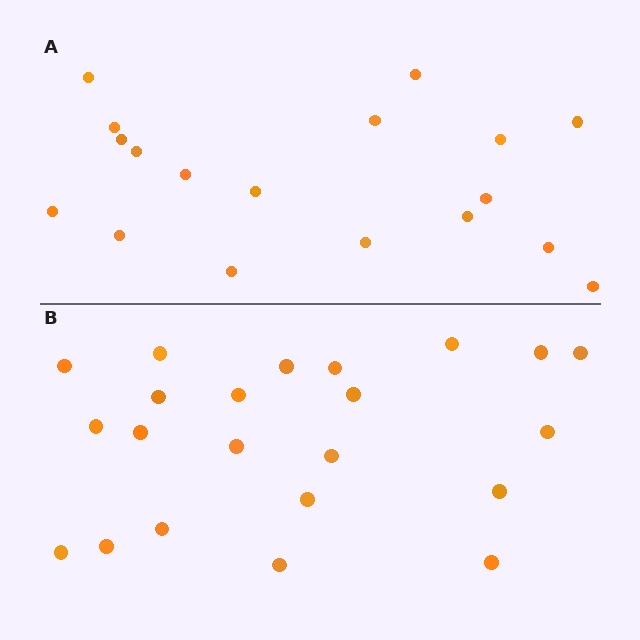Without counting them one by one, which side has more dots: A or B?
Region B (the bottom region) has more dots.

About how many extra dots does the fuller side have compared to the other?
Region B has about 4 more dots than region A.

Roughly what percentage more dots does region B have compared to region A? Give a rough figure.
About 20% more.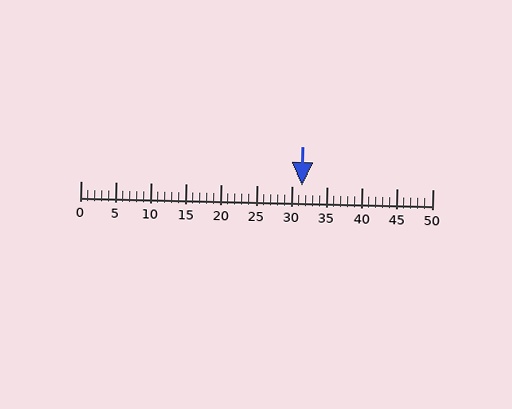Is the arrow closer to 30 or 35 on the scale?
The arrow is closer to 30.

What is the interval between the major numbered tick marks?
The major tick marks are spaced 5 units apart.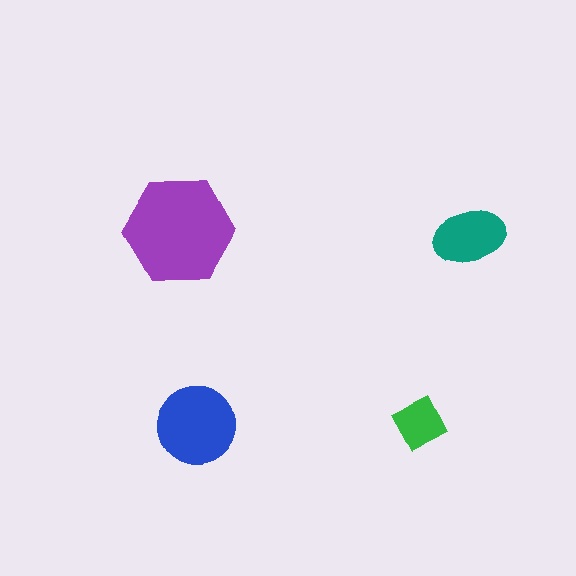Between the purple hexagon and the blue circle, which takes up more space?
The purple hexagon.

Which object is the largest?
The purple hexagon.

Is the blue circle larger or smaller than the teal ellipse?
Larger.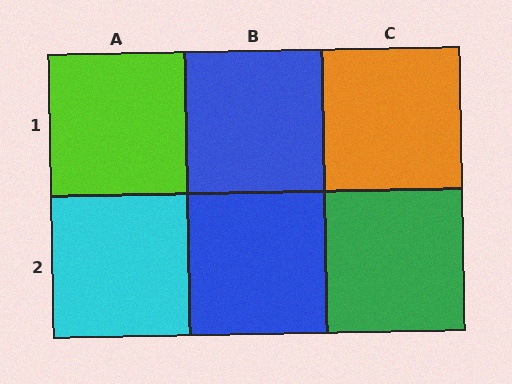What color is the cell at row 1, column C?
Orange.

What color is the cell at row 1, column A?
Lime.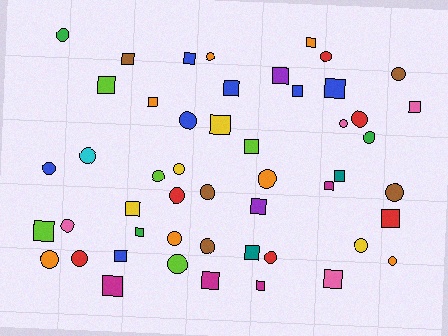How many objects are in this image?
There are 50 objects.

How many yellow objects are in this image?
There are 4 yellow objects.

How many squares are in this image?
There are 25 squares.